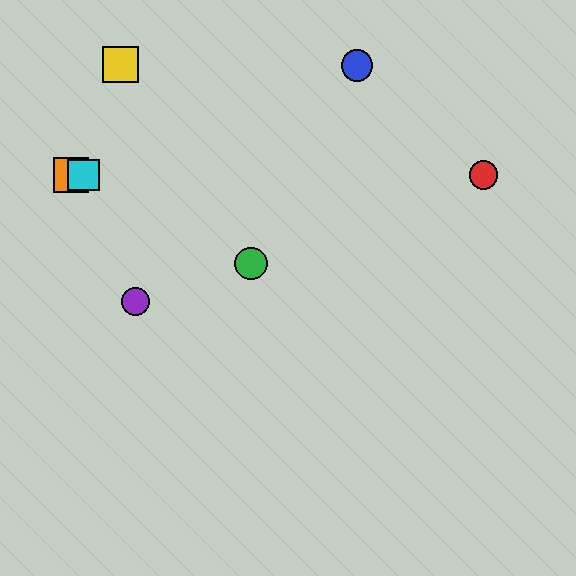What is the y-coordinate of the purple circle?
The purple circle is at y≈301.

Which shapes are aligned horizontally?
The red circle, the orange square, the cyan square are aligned horizontally.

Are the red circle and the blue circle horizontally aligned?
No, the red circle is at y≈175 and the blue circle is at y≈66.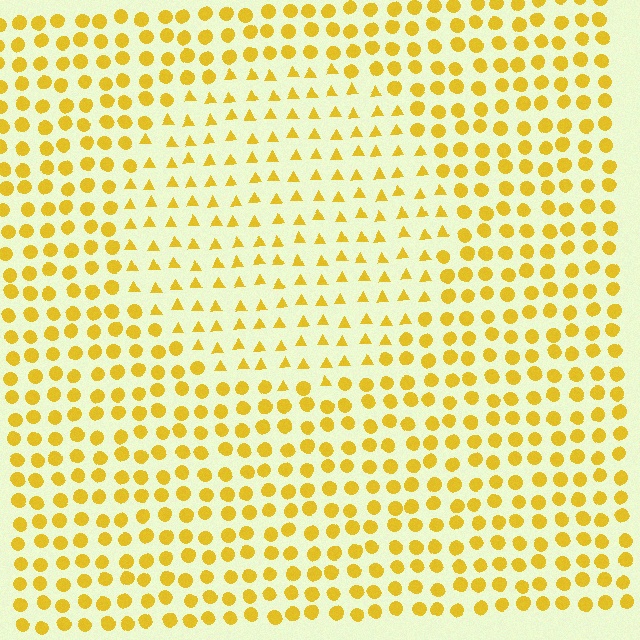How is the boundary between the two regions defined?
The boundary is defined by a change in element shape: triangles inside vs. circles outside. All elements share the same color and spacing.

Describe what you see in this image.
The image is filled with small yellow elements arranged in a uniform grid. A circle-shaped region contains triangles, while the surrounding area contains circles. The boundary is defined purely by the change in element shape.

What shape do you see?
I see a circle.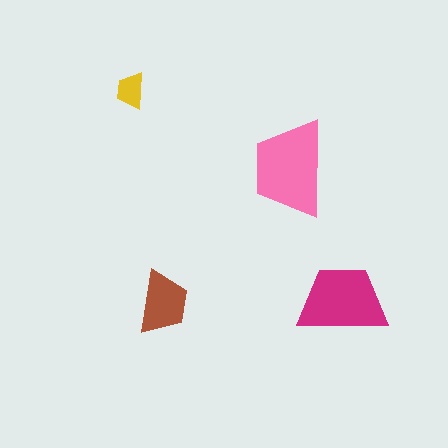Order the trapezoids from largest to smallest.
the pink one, the magenta one, the brown one, the yellow one.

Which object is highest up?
The yellow trapezoid is topmost.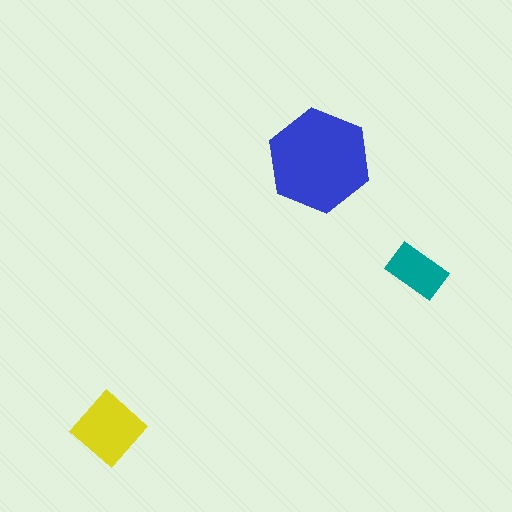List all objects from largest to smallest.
The blue hexagon, the yellow diamond, the teal rectangle.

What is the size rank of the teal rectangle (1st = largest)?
3rd.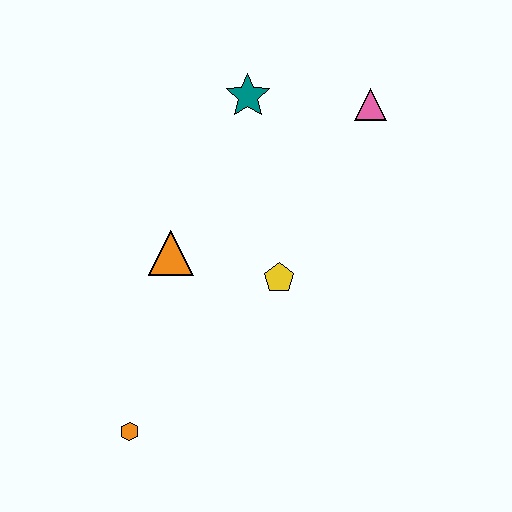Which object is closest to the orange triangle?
The yellow pentagon is closest to the orange triangle.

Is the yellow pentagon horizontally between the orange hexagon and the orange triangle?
No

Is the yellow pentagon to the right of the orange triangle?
Yes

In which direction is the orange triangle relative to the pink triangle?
The orange triangle is to the left of the pink triangle.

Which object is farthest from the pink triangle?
The orange hexagon is farthest from the pink triangle.